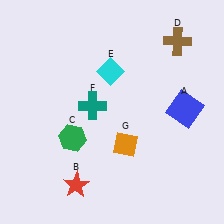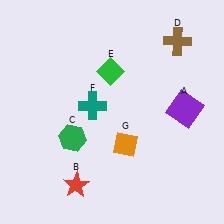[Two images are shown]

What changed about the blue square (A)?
In Image 1, A is blue. In Image 2, it changed to purple.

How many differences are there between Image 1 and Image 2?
There are 2 differences between the two images.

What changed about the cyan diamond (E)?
In Image 1, E is cyan. In Image 2, it changed to green.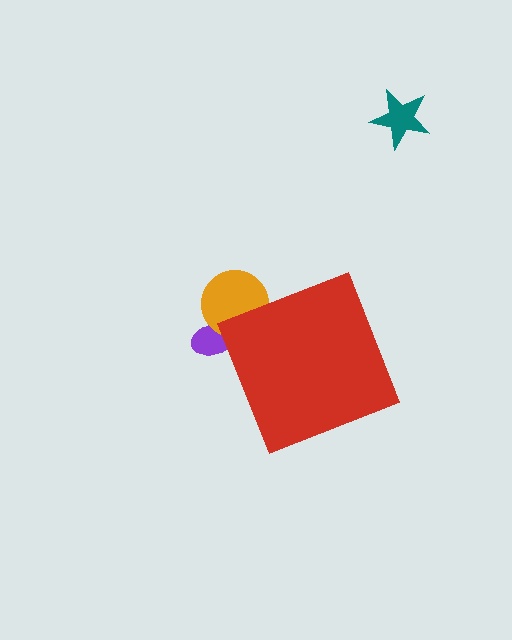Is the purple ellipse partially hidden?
Yes, the purple ellipse is partially hidden behind the red diamond.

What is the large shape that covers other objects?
A red diamond.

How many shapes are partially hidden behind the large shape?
2 shapes are partially hidden.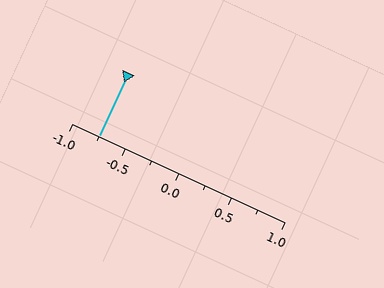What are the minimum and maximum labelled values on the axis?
The axis runs from -1.0 to 1.0.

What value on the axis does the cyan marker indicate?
The marker indicates approximately -0.75.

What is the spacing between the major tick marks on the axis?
The major ticks are spaced 0.5 apart.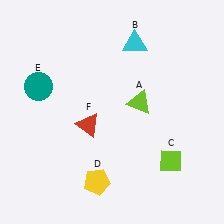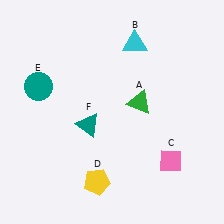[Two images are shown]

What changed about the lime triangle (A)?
In Image 1, A is lime. In Image 2, it changed to green.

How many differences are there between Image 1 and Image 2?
There are 3 differences between the two images.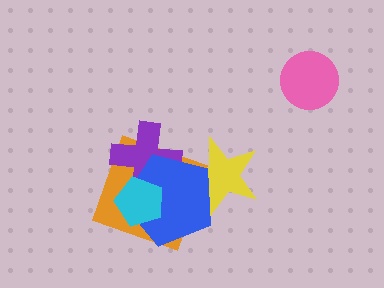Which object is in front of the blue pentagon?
The cyan pentagon is in front of the blue pentagon.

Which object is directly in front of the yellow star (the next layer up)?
The orange square is directly in front of the yellow star.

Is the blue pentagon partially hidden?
Yes, it is partially covered by another shape.